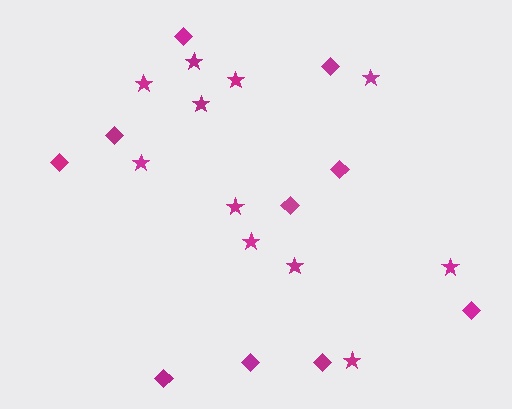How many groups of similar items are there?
There are 2 groups: one group of diamonds (10) and one group of stars (11).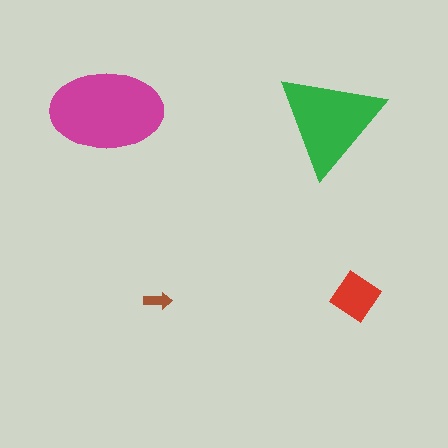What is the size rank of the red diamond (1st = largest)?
3rd.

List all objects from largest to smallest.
The magenta ellipse, the green triangle, the red diamond, the brown arrow.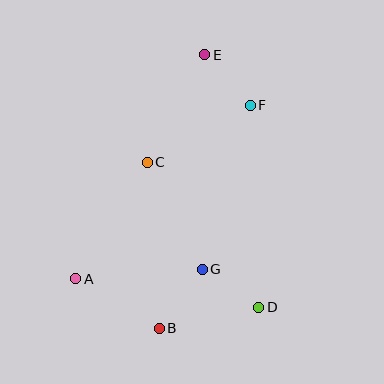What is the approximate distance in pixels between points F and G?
The distance between F and G is approximately 171 pixels.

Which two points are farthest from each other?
Points B and E are farthest from each other.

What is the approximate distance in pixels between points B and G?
The distance between B and G is approximately 73 pixels.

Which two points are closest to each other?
Points D and G are closest to each other.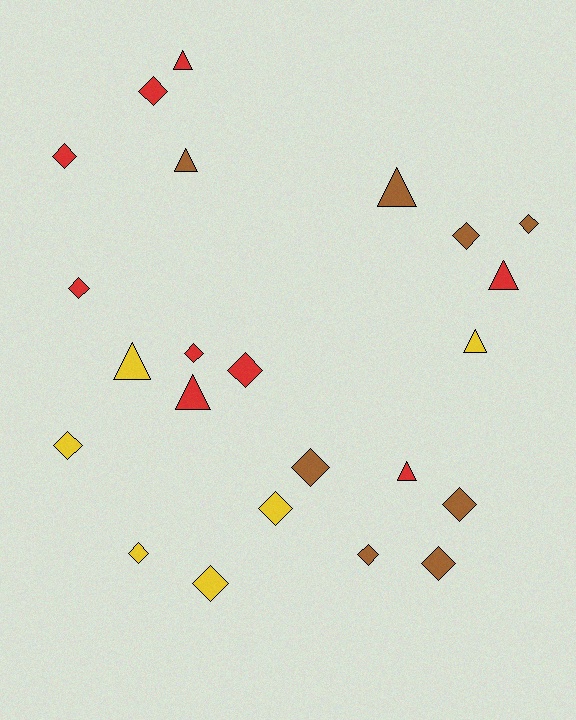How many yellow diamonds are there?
There are 4 yellow diamonds.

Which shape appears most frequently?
Diamond, with 15 objects.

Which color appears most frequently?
Red, with 9 objects.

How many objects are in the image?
There are 23 objects.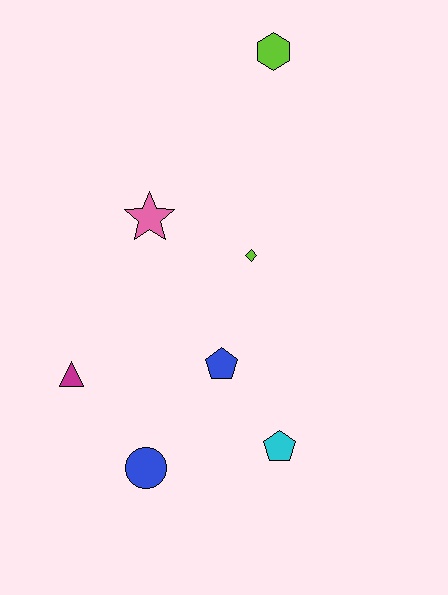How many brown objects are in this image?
There are no brown objects.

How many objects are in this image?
There are 7 objects.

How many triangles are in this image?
There is 1 triangle.